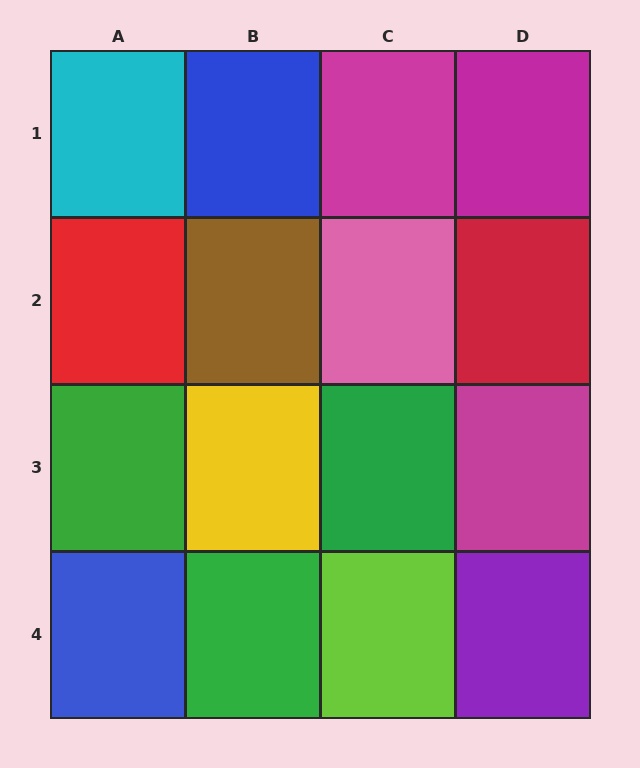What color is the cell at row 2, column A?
Red.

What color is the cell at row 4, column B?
Green.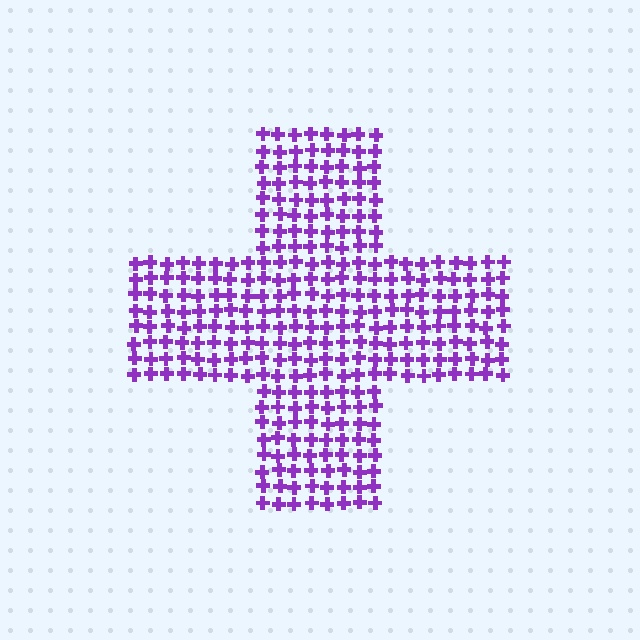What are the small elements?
The small elements are crosses.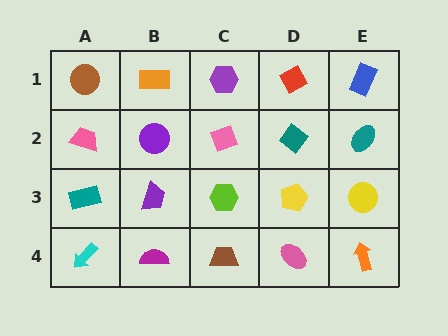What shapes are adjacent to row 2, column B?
An orange rectangle (row 1, column B), a purple trapezoid (row 3, column B), a pink trapezoid (row 2, column A), a pink diamond (row 2, column C).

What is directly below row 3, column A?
A cyan arrow.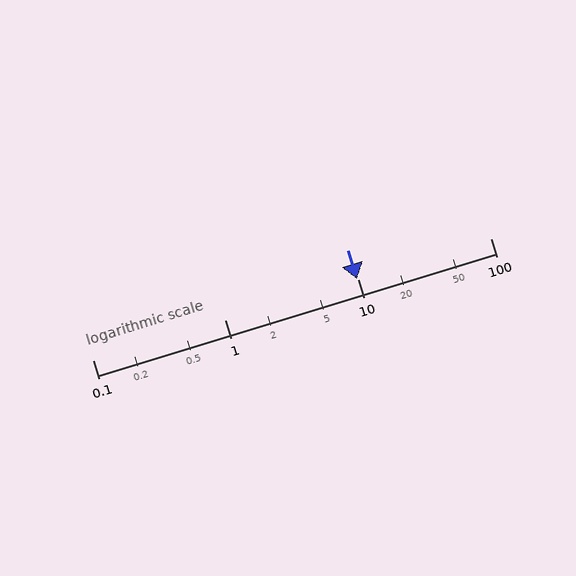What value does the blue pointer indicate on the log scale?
The pointer indicates approximately 9.8.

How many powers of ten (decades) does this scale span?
The scale spans 3 decades, from 0.1 to 100.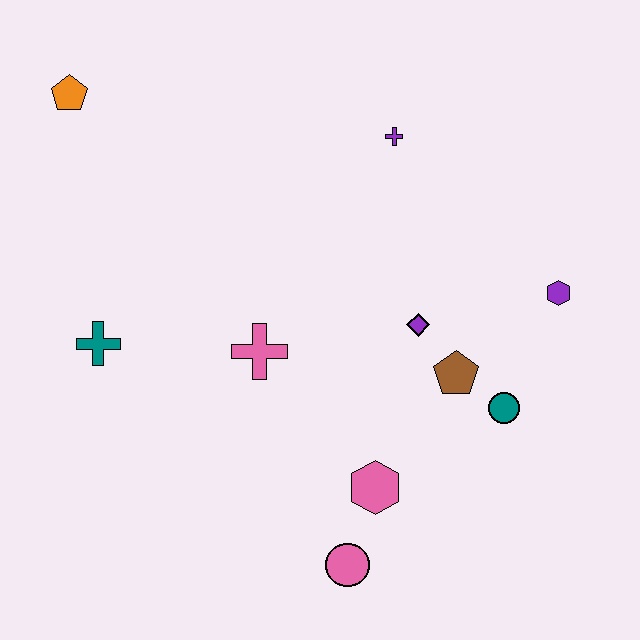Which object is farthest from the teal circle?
The orange pentagon is farthest from the teal circle.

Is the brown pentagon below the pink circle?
No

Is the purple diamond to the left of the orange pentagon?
No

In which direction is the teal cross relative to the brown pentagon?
The teal cross is to the left of the brown pentagon.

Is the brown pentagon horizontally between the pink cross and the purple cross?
No